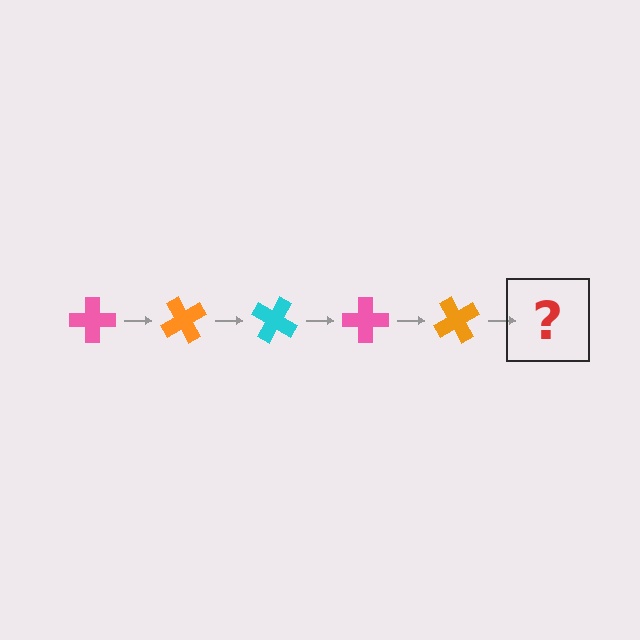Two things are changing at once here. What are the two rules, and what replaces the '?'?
The two rules are that it rotates 60 degrees each step and the color cycles through pink, orange, and cyan. The '?' should be a cyan cross, rotated 300 degrees from the start.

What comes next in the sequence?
The next element should be a cyan cross, rotated 300 degrees from the start.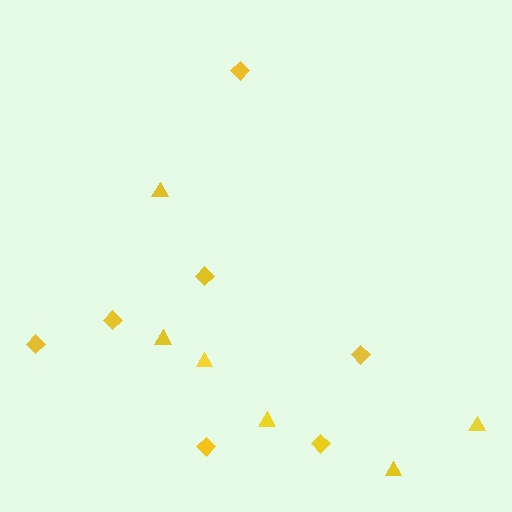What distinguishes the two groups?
There are 2 groups: one group of diamonds (7) and one group of triangles (6).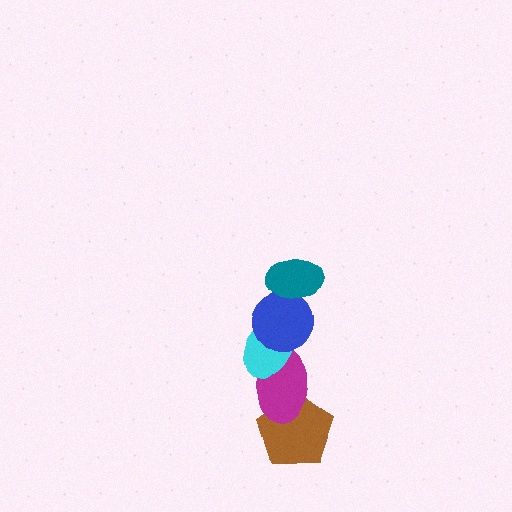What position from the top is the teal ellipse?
The teal ellipse is 1st from the top.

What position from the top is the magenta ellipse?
The magenta ellipse is 4th from the top.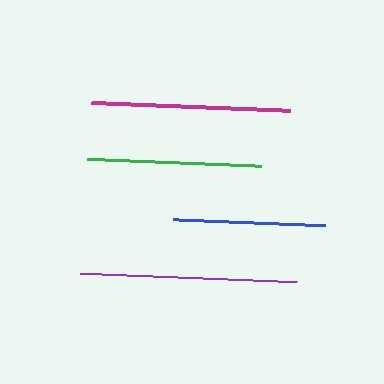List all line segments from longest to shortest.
From longest to shortest: purple, magenta, green, blue.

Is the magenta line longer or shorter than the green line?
The magenta line is longer than the green line.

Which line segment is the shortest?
The blue line is the shortest at approximately 152 pixels.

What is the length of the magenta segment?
The magenta segment is approximately 200 pixels long.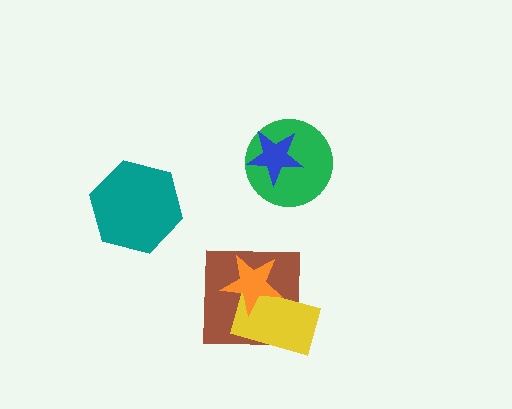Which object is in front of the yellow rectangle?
The orange star is in front of the yellow rectangle.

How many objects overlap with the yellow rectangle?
2 objects overlap with the yellow rectangle.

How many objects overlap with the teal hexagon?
0 objects overlap with the teal hexagon.